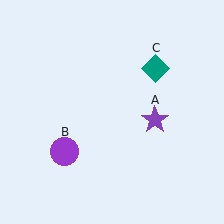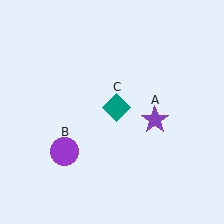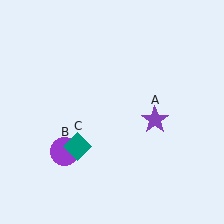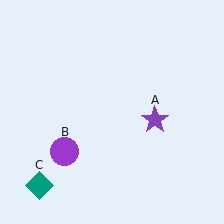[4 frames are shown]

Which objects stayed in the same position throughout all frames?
Purple star (object A) and purple circle (object B) remained stationary.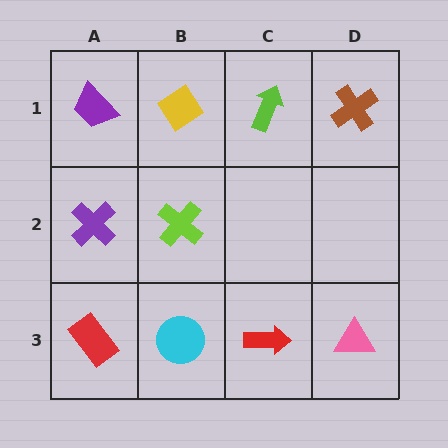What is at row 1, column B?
A yellow diamond.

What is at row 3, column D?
A pink triangle.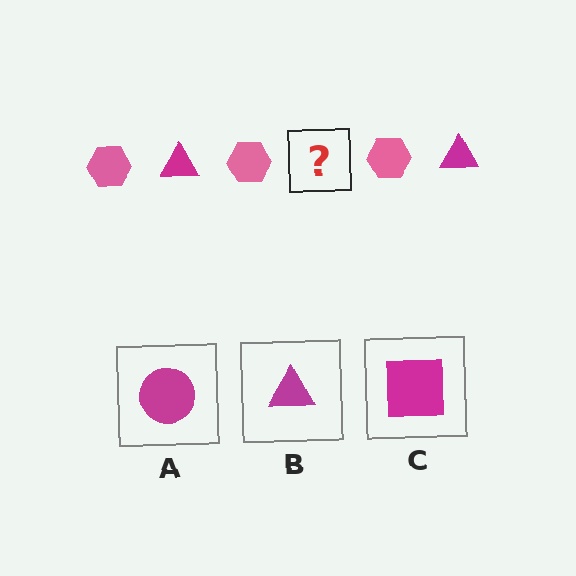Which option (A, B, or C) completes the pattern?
B.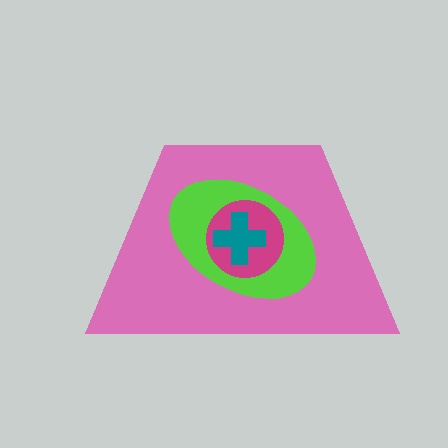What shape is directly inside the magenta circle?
The teal cross.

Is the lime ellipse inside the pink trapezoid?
Yes.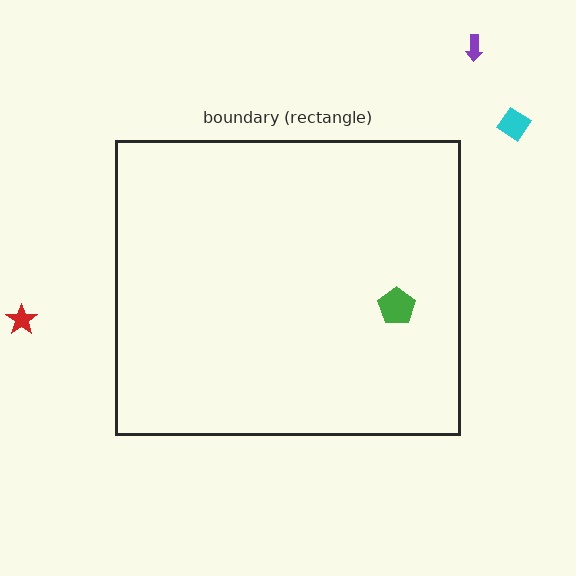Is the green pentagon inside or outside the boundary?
Inside.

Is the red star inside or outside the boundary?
Outside.